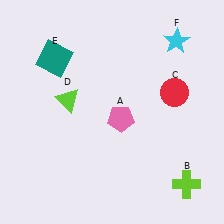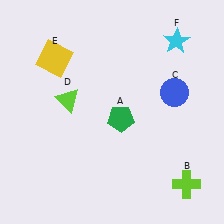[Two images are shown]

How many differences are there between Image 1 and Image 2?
There are 3 differences between the two images.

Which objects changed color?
A changed from pink to green. C changed from red to blue. E changed from teal to yellow.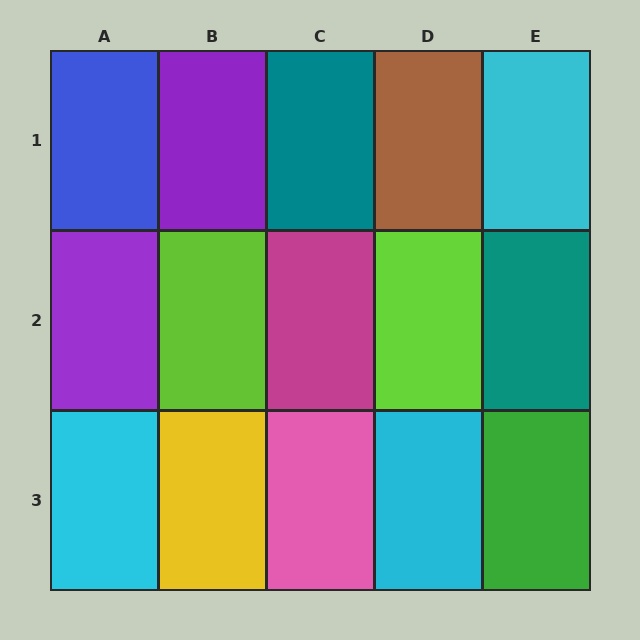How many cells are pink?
1 cell is pink.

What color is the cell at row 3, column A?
Cyan.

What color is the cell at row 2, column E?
Teal.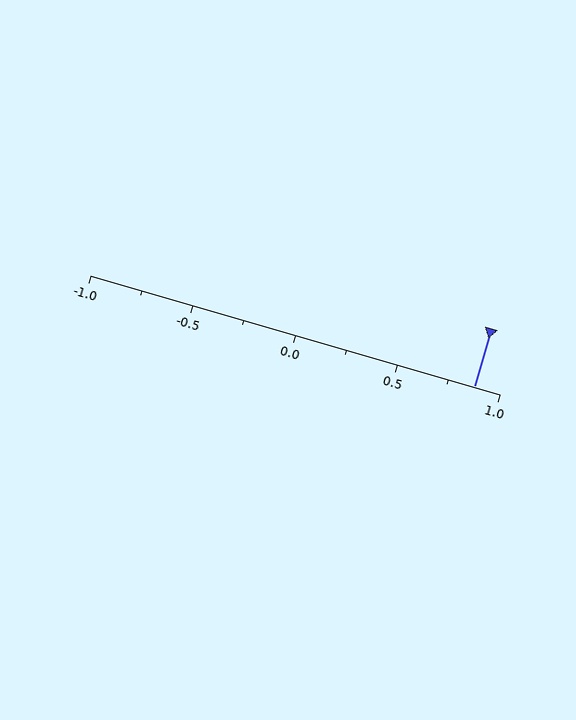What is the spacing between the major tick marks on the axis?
The major ticks are spaced 0.5 apart.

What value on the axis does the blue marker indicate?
The marker indicates approximately 0.88.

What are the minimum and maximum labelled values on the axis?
The axis runs from -1.0 to 1.0.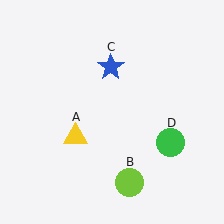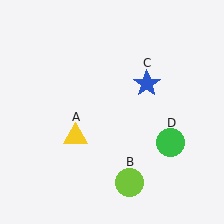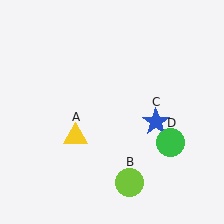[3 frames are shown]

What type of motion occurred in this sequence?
The blue star (object C) rotated clockwise around the center of the scene.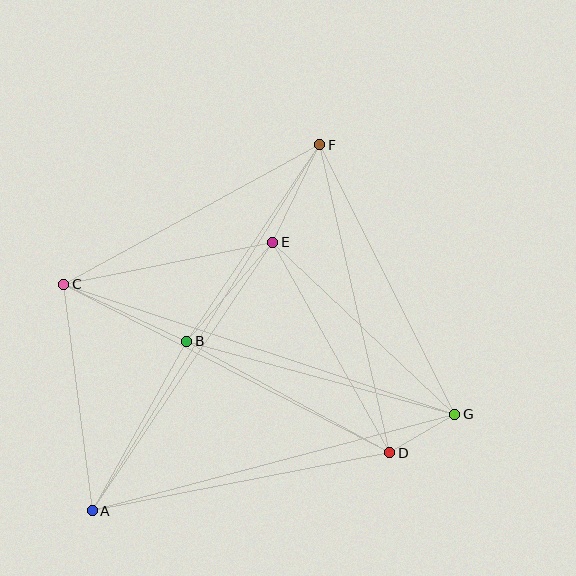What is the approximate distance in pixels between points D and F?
The distance between D and F is approximately 316 pixels.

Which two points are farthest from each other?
Points A and F are farthest from each other.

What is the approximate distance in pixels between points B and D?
The distance between B and D is approximately 232 pixels.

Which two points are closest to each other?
Points D and G are closest to each other.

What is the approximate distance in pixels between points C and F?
The distance between C and F is approximately 292 pixels.